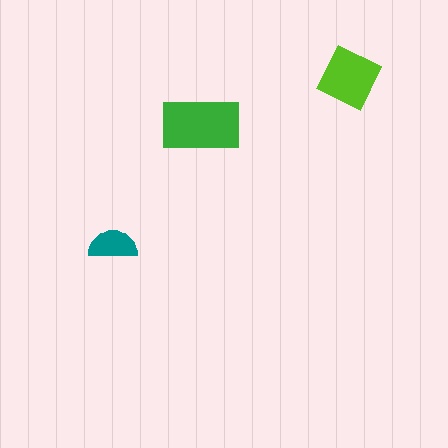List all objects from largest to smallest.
The green rectangle, the lime square, the teal semicircle.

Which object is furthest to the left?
The teal semicircle is leftmost.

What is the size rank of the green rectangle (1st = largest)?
1st.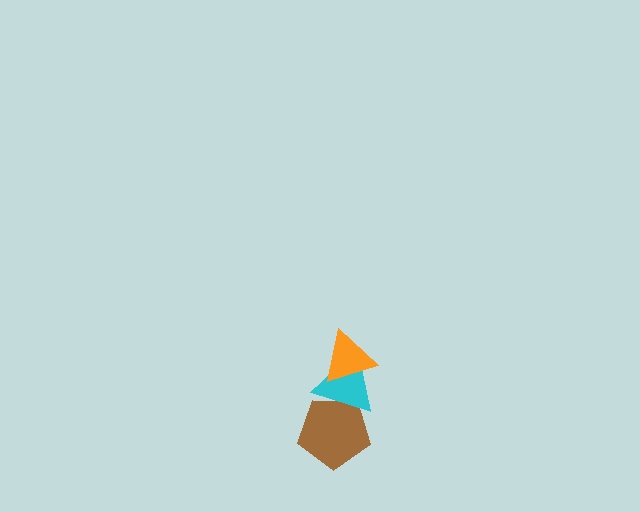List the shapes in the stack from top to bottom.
From top to bottom: the orange triangle, the cyan triangle, the brown pentagon.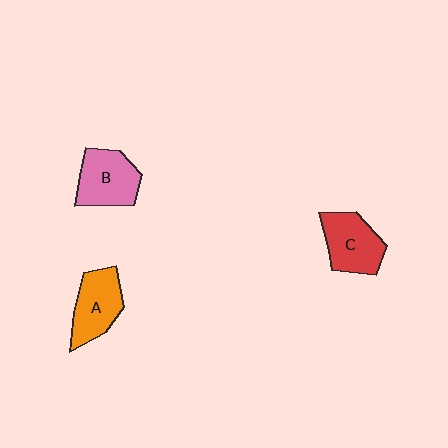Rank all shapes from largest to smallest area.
From largest to smallest: B (pink), C (red), A (orange).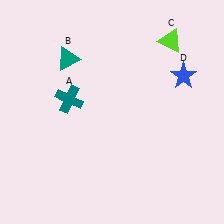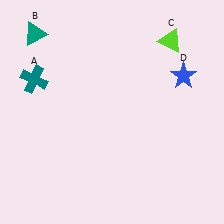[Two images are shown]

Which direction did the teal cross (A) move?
The teal cross (A) moved left.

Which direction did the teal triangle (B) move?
The teal triangle (B) moved left.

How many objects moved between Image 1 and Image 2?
2 objects moved between the two images.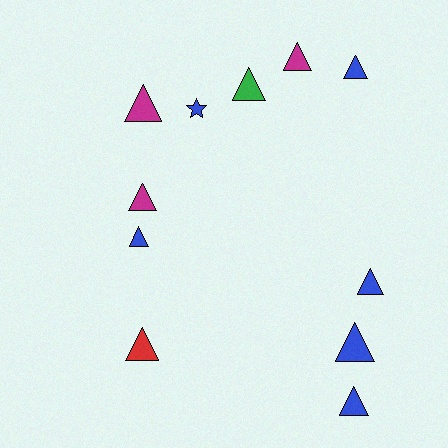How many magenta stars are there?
There are no magenta stars.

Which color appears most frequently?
Blue, with 6 objects.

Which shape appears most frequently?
Triangle, with 10 objects.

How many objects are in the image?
There are 11 objects.